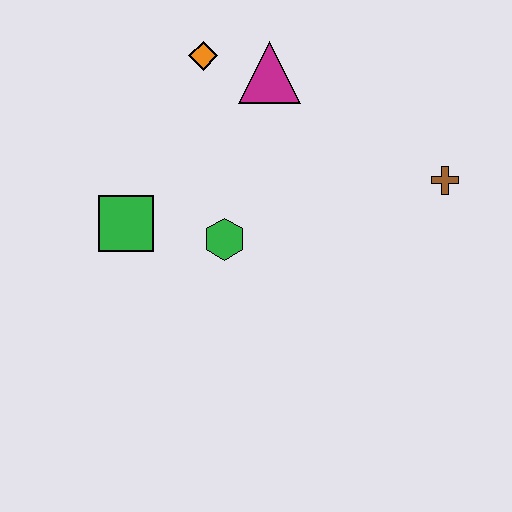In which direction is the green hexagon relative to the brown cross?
The green hexagon is to the left of the brown cross.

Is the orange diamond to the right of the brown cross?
No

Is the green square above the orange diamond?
No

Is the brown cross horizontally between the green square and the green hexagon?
No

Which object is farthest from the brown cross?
The green square is farthest from the brown cross.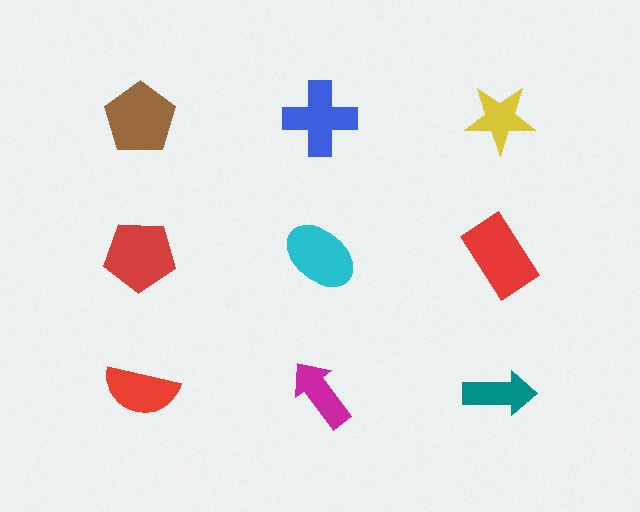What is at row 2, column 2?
A cyan ellipse.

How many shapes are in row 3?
3 shapes.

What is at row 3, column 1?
A red semicircle.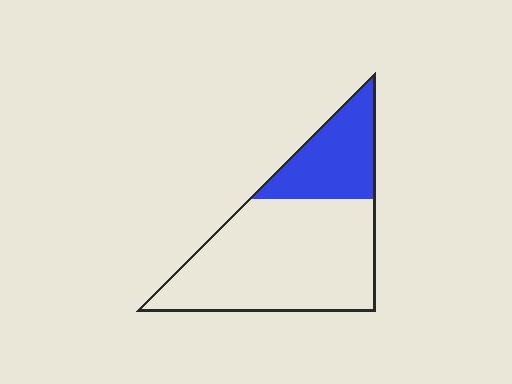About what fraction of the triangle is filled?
About one quarter (1/4).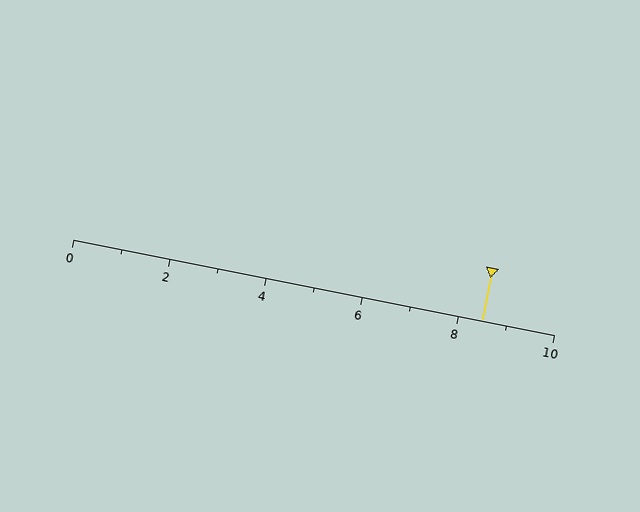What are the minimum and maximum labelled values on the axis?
The axis runs from 0 to 10.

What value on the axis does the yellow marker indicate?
The marker indicates approximately 8.5.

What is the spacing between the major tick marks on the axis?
The major ticks are spaced 2 apart.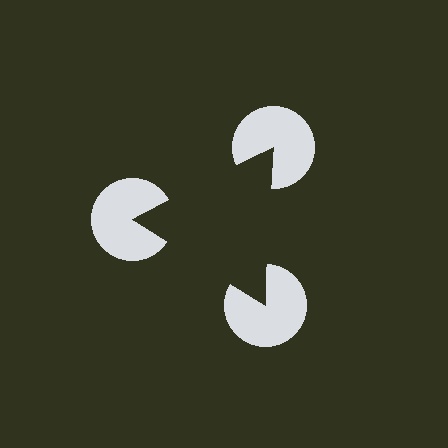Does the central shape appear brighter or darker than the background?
It typically appears slightly darker than the background, even though no actual brightness change is drawn.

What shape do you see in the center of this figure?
An illusory triangle — its edges are inferred from the aligned wedge cuts in the pac-man discs, not physically drawn.